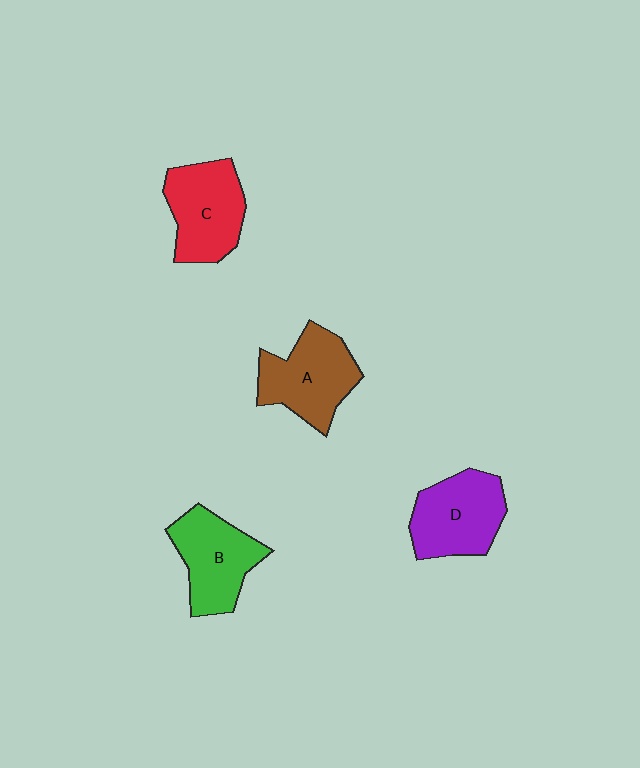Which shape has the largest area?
Shape A (brown).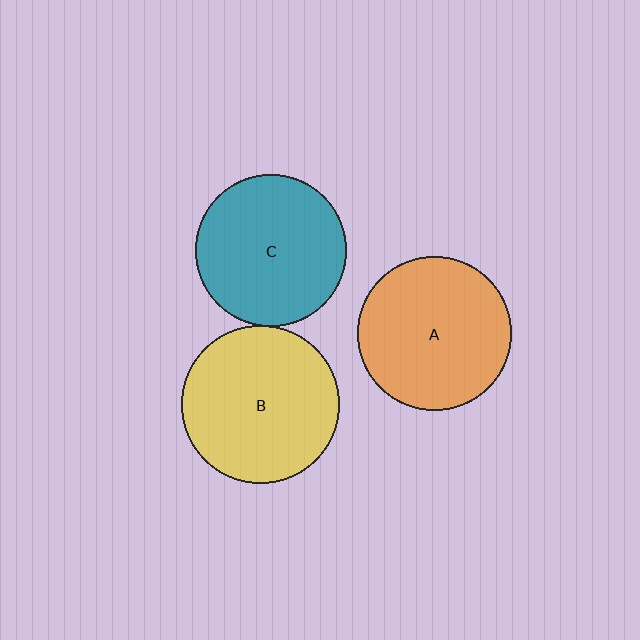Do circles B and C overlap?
Yes.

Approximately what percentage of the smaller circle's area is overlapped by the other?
Approximately 5%.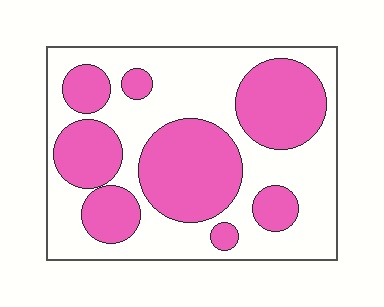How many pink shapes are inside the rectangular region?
8.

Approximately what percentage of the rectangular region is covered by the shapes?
Approximately 45%.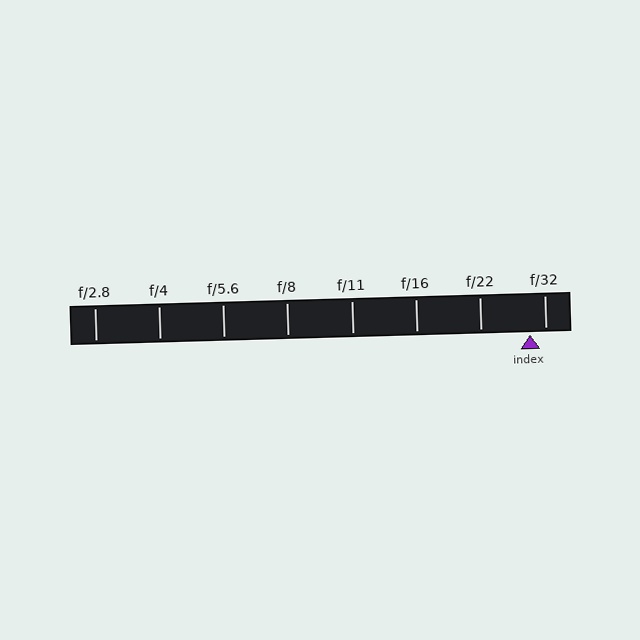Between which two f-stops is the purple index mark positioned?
The index mark is between f/22 and f/32.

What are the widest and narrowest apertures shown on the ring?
The widest aperture shown is f/2.8 and the narrowest is f/32.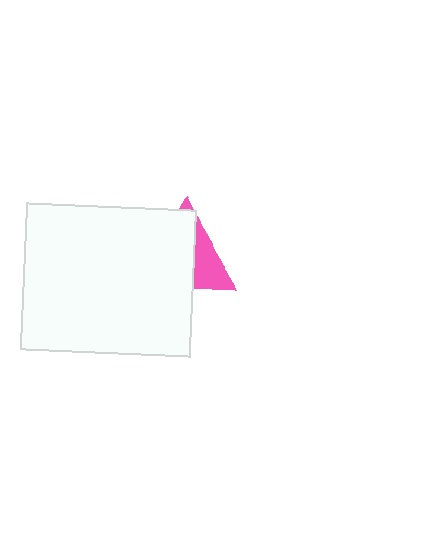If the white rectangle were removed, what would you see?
You would see the complete pink triangle.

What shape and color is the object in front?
The object in front is a white rectangle.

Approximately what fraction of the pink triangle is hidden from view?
Roughly 64% of the pink triangle is hidden behind the white rectangle.